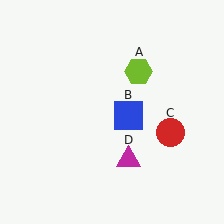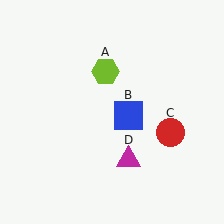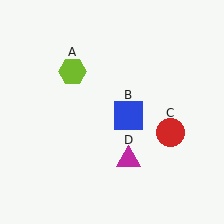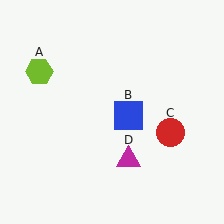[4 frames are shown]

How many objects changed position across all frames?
1 object changed position: lime hexagon (object A).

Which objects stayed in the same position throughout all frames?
Blue square (object B) and red circle (object C) and magenta triangle (object D) remained stationary.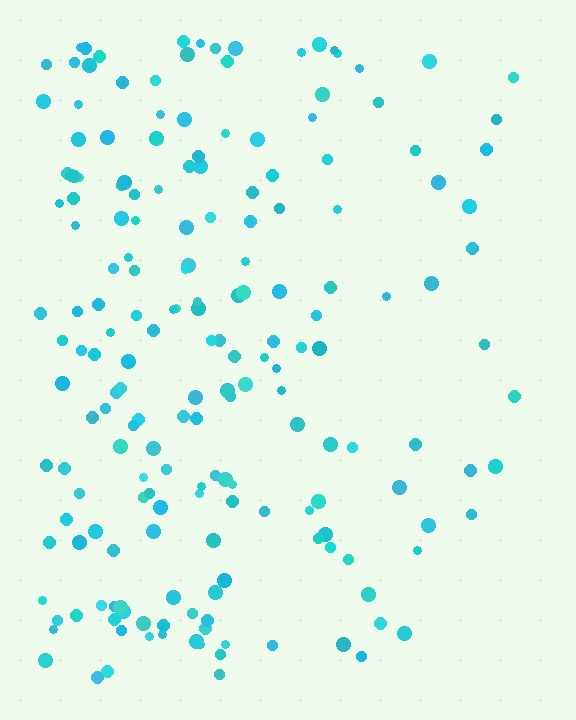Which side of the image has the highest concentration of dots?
The left.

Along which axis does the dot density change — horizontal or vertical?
Horizontal.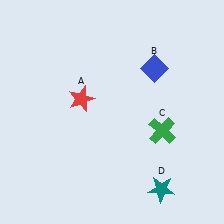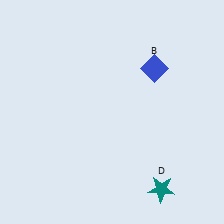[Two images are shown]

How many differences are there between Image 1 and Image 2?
There are 2 differences between the two images.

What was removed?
The red star (A), the green cross (C) were removed in Image 2.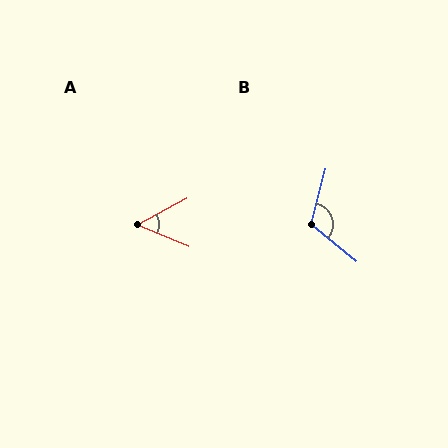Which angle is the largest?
B, at approximately 115 degrees.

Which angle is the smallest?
A, at approximately 51 degrees.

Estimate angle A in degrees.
Approximately 51 degrees.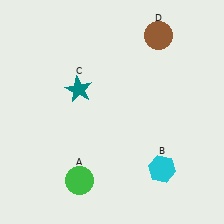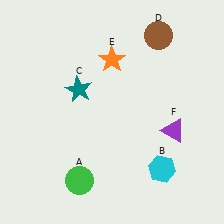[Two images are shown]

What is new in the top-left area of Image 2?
An orange star (E) was added in the top-left area of Image 2.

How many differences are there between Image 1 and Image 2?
There are 2 differences between the two images.